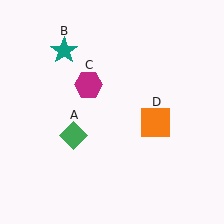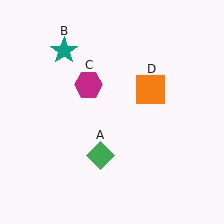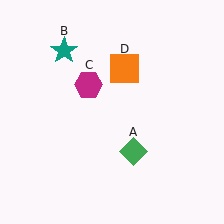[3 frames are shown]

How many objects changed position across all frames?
2 objects changed position: green diamond (object A), orange square (object D).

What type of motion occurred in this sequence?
The green diamond (object A), orange square (object D) rotated counterclockwise around the center of the scene.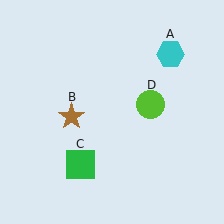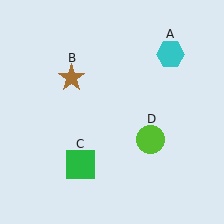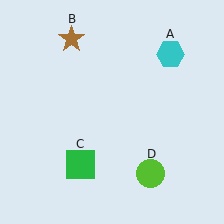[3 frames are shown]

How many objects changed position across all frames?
2 objects changed position: brown star (object B), lime circle (object D).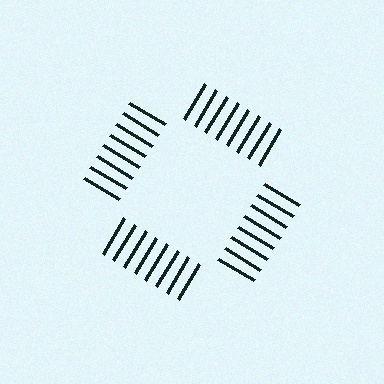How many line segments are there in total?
32 — 8 along each of the 4 edges.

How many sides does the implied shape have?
4 sides — the line-ends trace a square.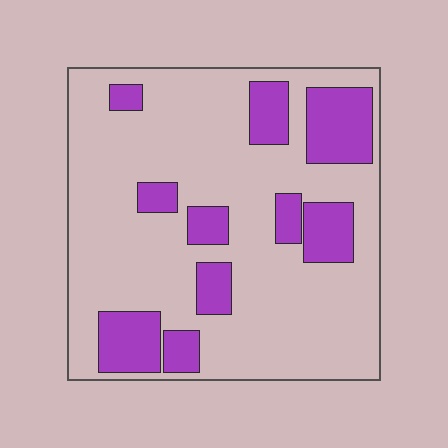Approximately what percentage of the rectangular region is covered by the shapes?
Approximately 25%.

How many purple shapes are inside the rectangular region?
10.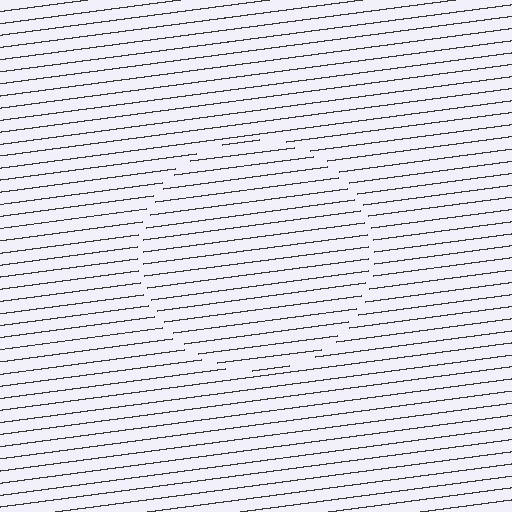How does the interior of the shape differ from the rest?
The interior of the shape contains the same grating, shifted by half a period — the contour is defined by the phase discontinuity where line-ends from the inner and outer gratings abut.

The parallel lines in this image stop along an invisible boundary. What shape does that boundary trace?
An illusory circle. The interior of the shape contains the same grating, shifted by half a period — the contour is defined by the phase discontinuity where line-ends from the inner and outer gratings abut.